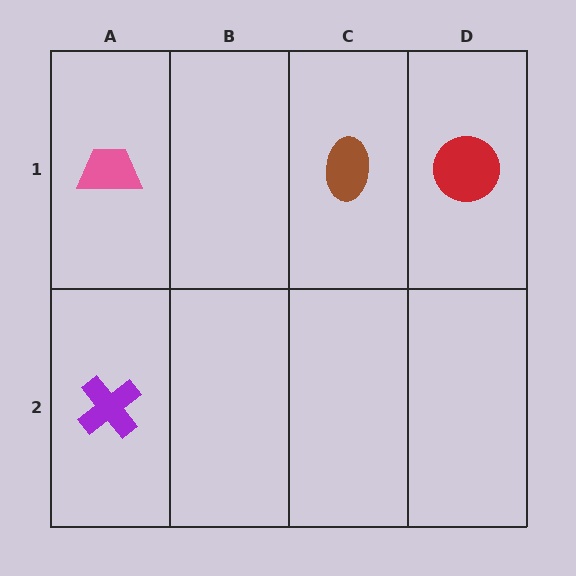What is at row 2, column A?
A purple cross.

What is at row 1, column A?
A pink trapezoid.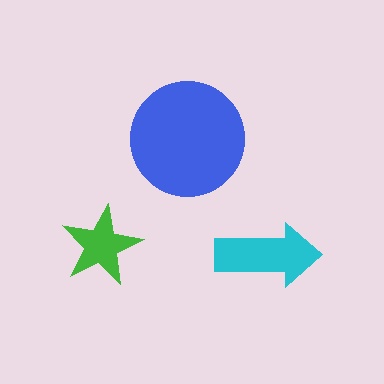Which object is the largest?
The blue circle.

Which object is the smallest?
The green star.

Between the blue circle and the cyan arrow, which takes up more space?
The blue circle.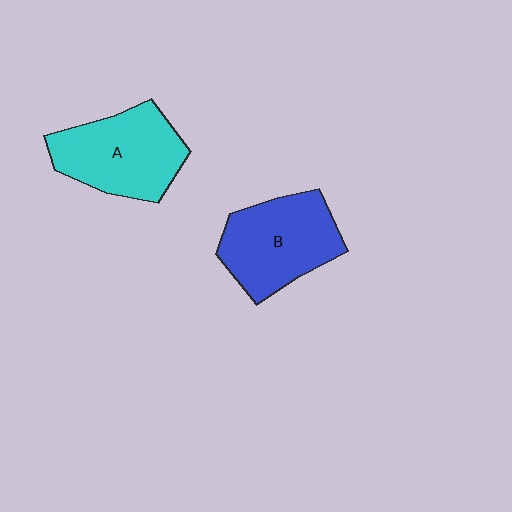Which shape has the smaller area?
Shape B (blue).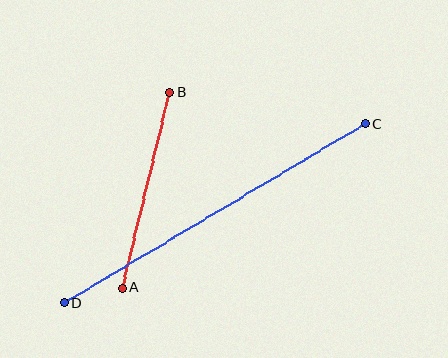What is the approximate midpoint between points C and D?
The midpoint is at approximately (215, 214) pixels.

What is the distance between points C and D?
The distance is approximately 350 pixels.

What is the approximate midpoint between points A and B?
The midpoint is at approximately (146, 190) pixels.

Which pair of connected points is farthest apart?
Points C and D are farthest apart.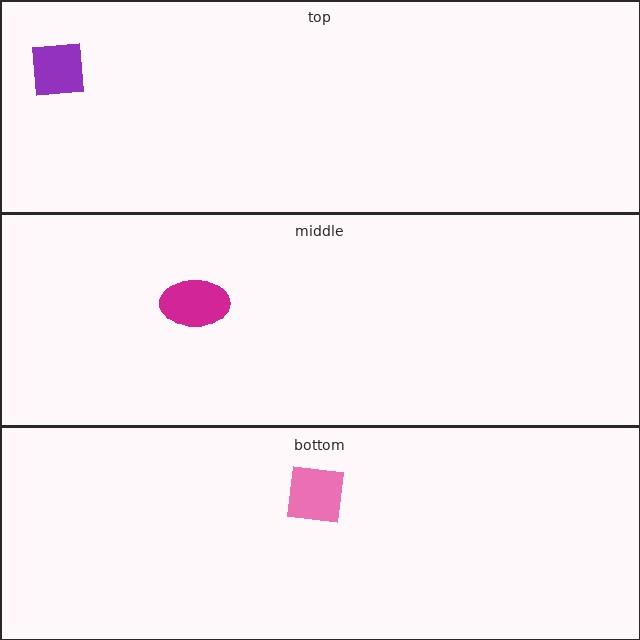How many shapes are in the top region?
1.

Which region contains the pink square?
The bottom region.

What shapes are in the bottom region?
The pink square.